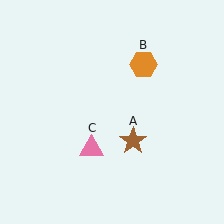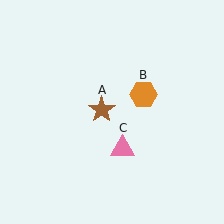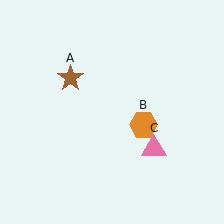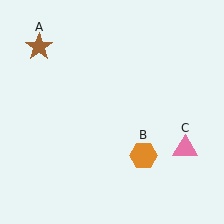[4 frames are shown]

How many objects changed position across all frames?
3 objects changed position: brown star (object A), orange hexagon (object B), pink triangle (object C).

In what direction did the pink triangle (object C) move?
The pink triangle (object C) moved right.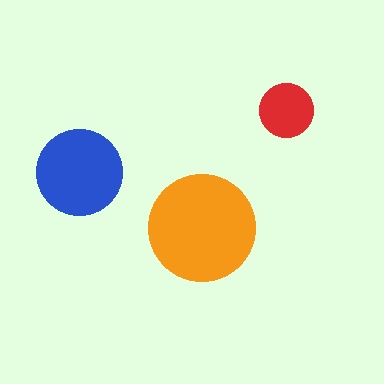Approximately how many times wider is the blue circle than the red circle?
About 1.5 times wider.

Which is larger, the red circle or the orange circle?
The orange one.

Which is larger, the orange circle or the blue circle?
The orange one.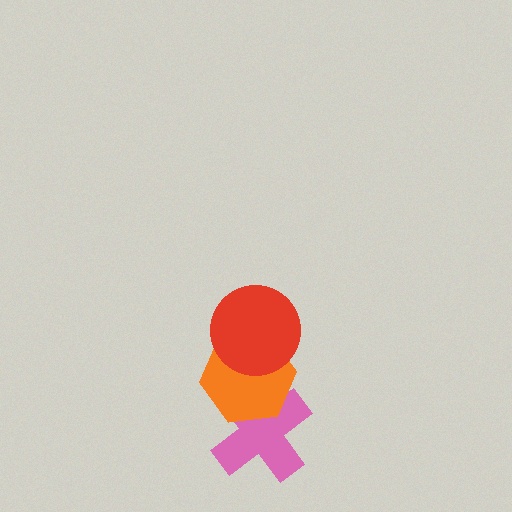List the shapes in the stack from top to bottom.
From top to bottom: the red circle, the orange hexagon, the pink cross.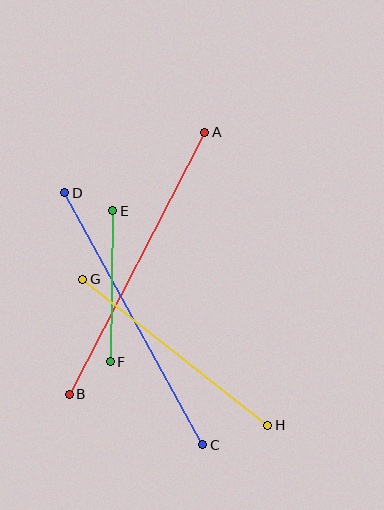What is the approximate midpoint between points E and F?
The midpoint is at approximately (112, 286) pixels.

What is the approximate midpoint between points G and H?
The midpoint is at approximately (175, 352) pixels.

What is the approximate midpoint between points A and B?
The midpoint is at approximately (137, 263) pixels.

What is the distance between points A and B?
The distance is approximately 295 pixels.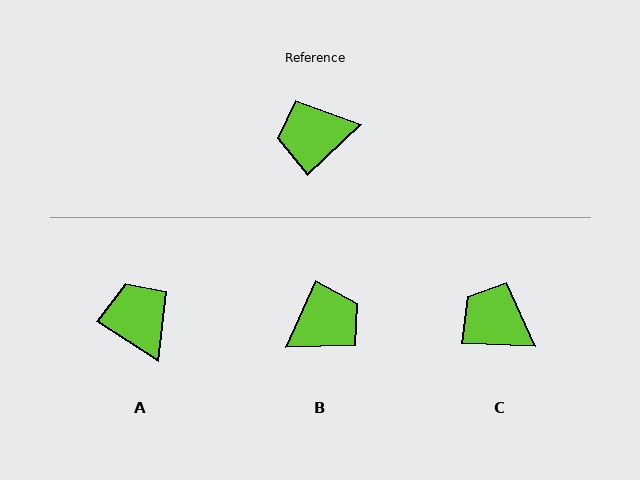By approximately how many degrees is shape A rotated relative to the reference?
Approximately 76 degrees clockwise.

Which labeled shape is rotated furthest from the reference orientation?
B, about 158 degrees away.